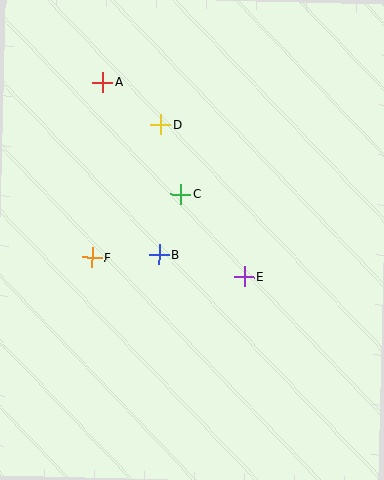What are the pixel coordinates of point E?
Point E is at (244, 277).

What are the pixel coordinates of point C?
Point C is at (181, 194).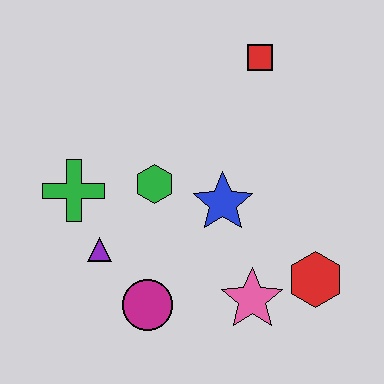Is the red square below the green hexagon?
No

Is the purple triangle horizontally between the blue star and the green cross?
Yes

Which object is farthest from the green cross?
The red hexagon is farthest from the green cross.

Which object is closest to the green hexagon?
The blue star is closest to the green hexagon.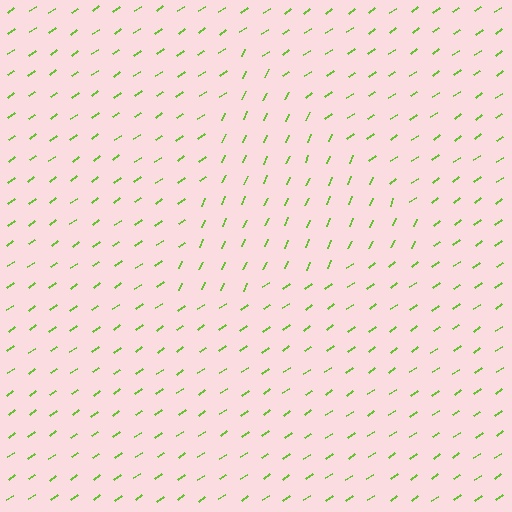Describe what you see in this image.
The image is filled with small lime line segments. A triangle region in the image has lines oriented differently from the surrounding lines, creating a visible texture boundary.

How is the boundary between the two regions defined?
The boundary is defined purely by a change in line orientation (approximately 32 degrees difference). All lines are the same color and thickness.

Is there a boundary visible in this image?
Yes, there is a texture boundary formed by a change in line orientation.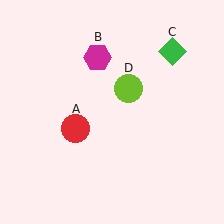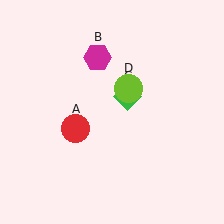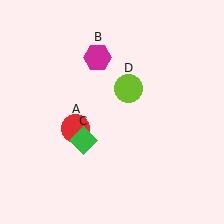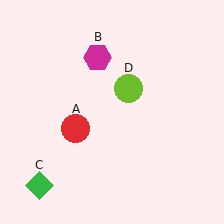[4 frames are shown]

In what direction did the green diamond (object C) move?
The green diamond (object C) moved down and to the left.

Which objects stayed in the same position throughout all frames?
Red circle (object A) and magenta hexagon (object B) and lime circle (object D) remained stationary.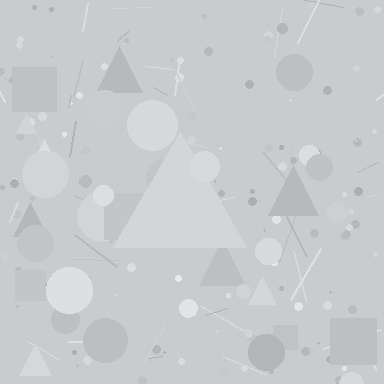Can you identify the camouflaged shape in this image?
The camouflaged shape is a triangle.